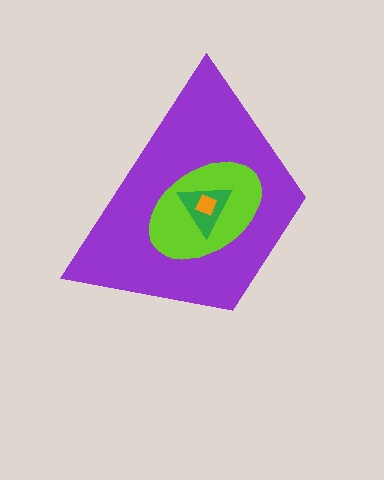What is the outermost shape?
The purple trapezoid.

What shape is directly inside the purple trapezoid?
The lime ellipse.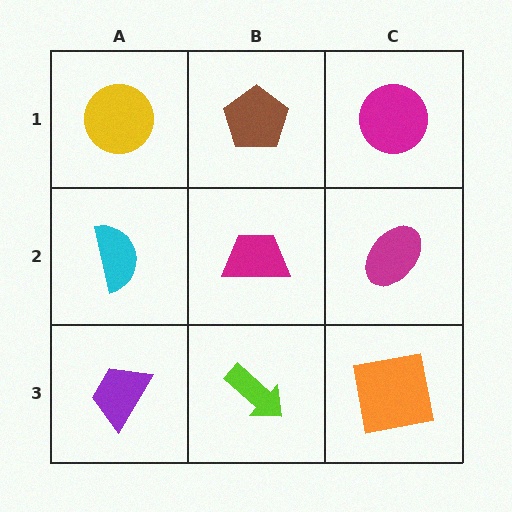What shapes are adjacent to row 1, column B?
A magenta trapezoid (row 2, column B), a yellow circle (row 1, column A), a magenta circle (row 1, column C).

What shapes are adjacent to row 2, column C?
A magenta circle (row 1, column C), an orange square (row 3, column C), a magenta trapezoid (row 2, column B).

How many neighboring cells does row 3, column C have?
2.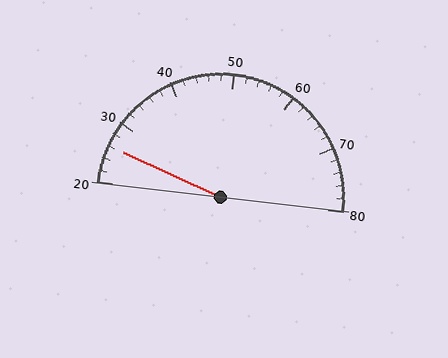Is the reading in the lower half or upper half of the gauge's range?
The reading is in the lower half of the range (20 to 80).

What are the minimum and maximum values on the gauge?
The gauge ranges from 20 to 80.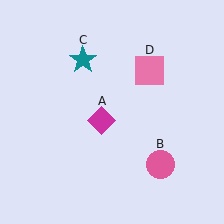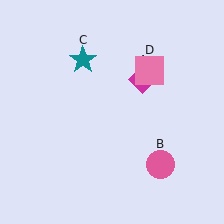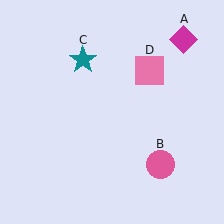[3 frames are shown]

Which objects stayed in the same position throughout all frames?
Pink circle (object B) and teal star (object C) and pink square (object D) remained stationary.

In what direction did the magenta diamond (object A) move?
The magenta diamond (object A) moved up and to the right.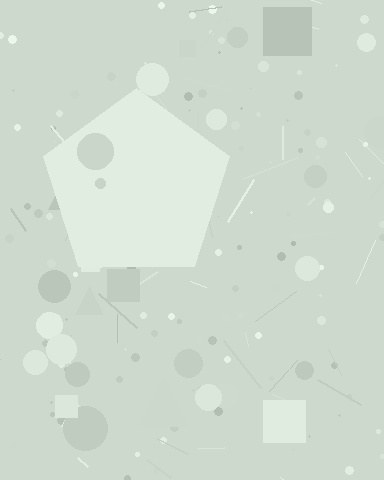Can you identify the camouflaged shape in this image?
The camouflaged shape is a pentagon.